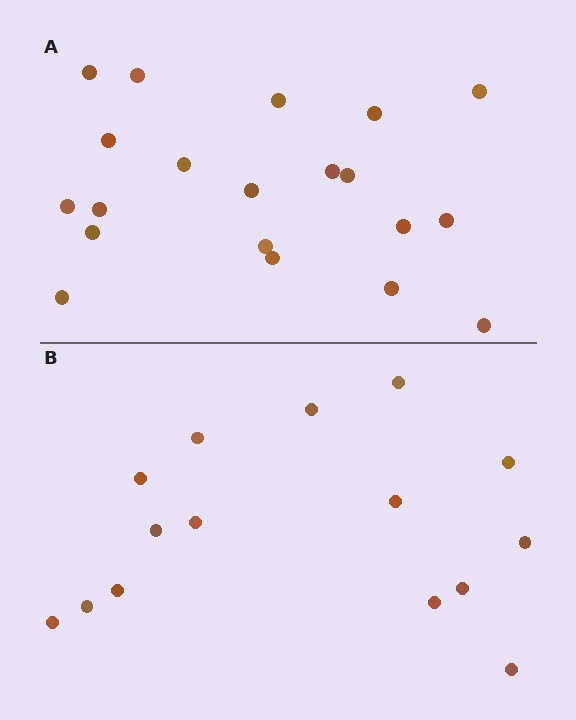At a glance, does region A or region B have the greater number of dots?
Region A (the top region) has more dots.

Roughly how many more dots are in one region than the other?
Region A has about 5 more dots than region B.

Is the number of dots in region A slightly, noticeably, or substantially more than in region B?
Region A has noticeably more, but not dramatically so. The ratio is roughly 1.3 to 1.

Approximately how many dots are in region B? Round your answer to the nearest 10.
About 20 dots. (The exact count is 15, which rounds to 20.)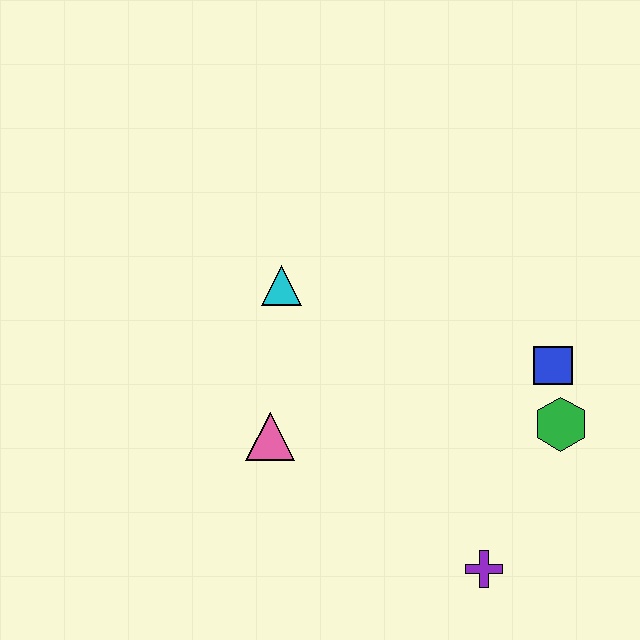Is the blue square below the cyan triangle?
Yes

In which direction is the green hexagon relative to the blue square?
The green hexagon is below the blue square.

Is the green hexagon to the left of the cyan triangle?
No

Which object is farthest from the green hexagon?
The cyan triangle is farthest from the green hexagon.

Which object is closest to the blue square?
The green hexagon is closest to the blue square.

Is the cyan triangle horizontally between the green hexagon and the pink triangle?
Yes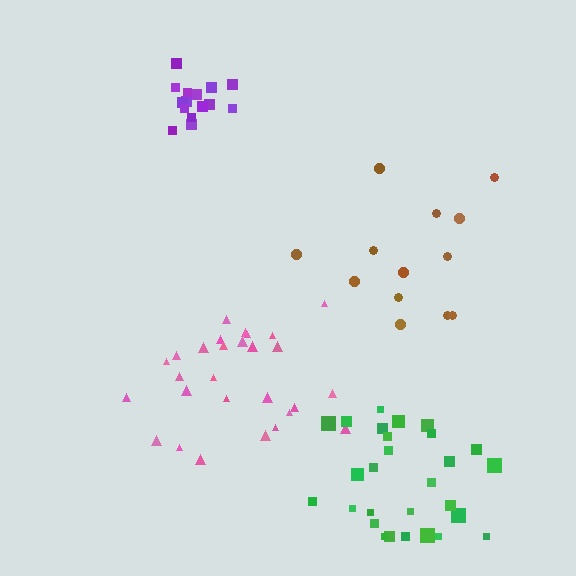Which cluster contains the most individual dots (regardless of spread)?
Pink (28).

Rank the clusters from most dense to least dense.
purple, pink, green, brown.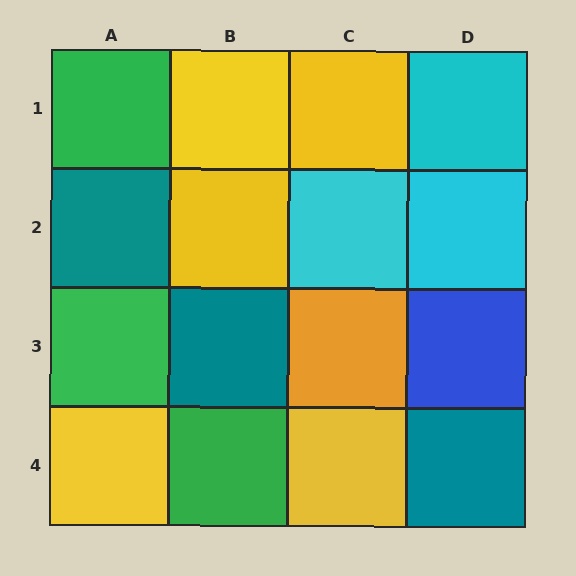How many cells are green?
3 cells are green.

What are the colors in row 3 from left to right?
Green, teal, orange, blue.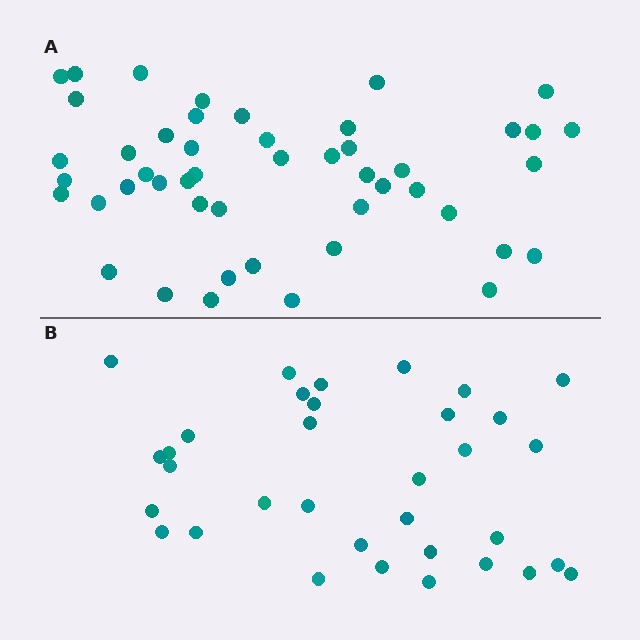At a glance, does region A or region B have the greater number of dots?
Region A (the top region) has more dots.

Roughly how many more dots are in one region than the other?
Region A has approximately 15 more dots than region B.